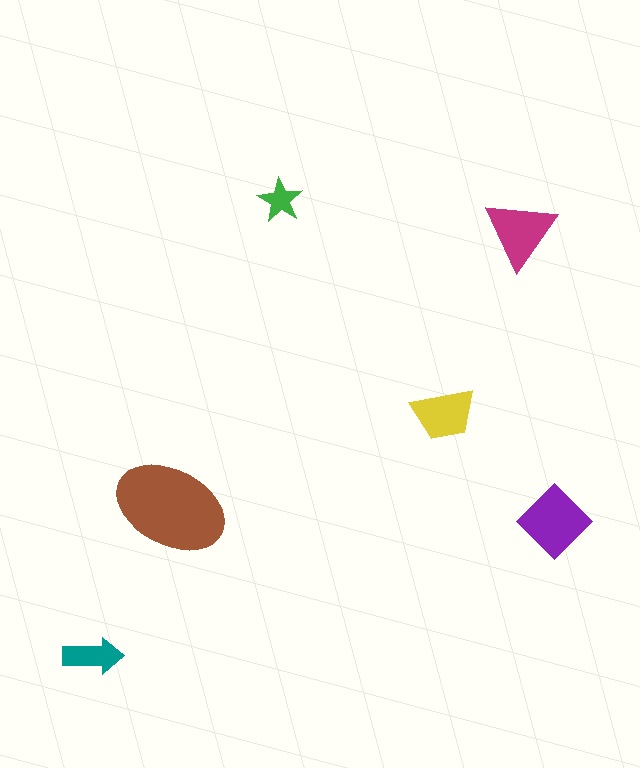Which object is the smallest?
The green star.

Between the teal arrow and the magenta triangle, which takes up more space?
The magenta triangle.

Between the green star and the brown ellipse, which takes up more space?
The brown ellipse.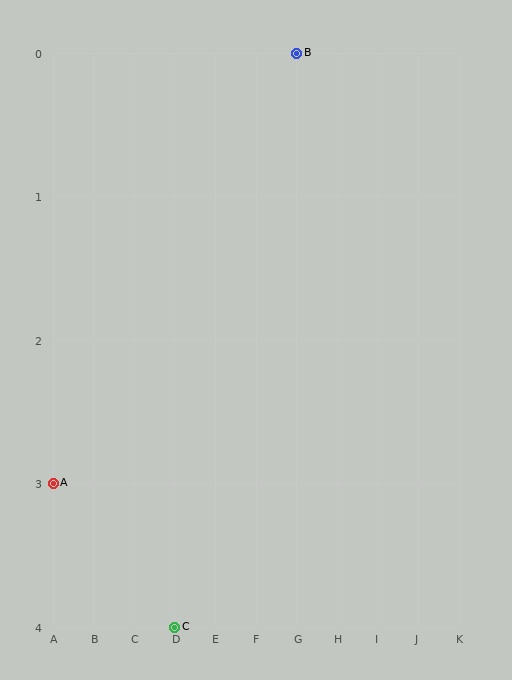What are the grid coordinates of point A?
Point A is at grid coordinates (A, 3).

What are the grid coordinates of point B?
Point B is at grid coordinates (G, 0).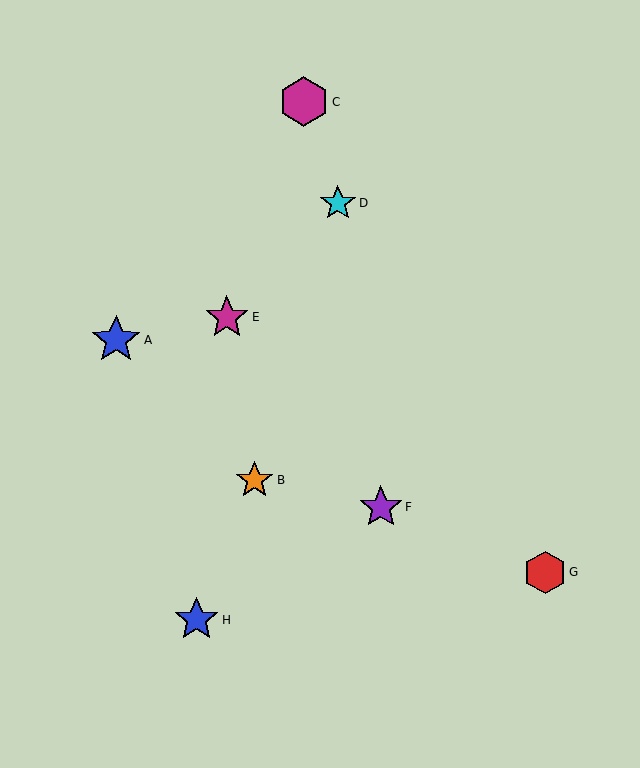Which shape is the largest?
The magenta hexagon (labeled C) is the largest.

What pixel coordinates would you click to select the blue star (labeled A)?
Click at (116, 340) to select the blue star A.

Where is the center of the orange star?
The center of the orange star is at (255, 480).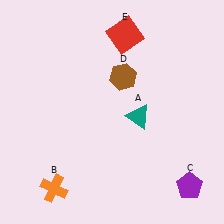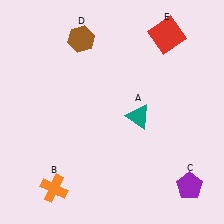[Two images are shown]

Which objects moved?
The objects that moved are: the brown hexagon (D), the red square (E).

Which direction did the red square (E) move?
The red square (E) moved right.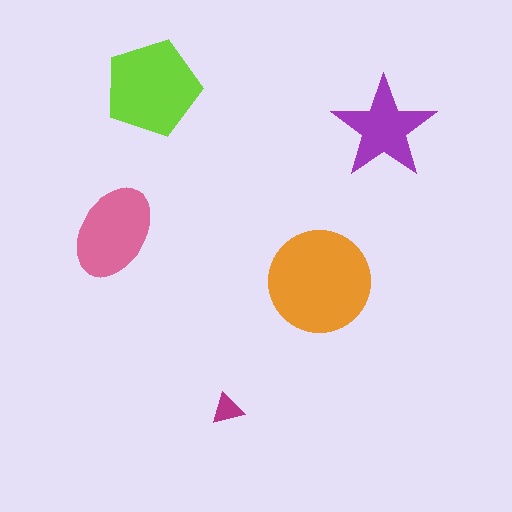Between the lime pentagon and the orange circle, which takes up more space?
The orange circle.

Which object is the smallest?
The magenta triangle.